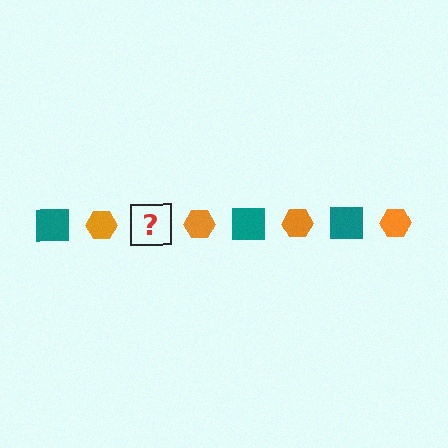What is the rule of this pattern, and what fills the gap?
The rule is that the pattern alternates between teal square and orange hexagon. The gap should be filled with a teal square.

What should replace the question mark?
The question mark should be replaced with a teal square.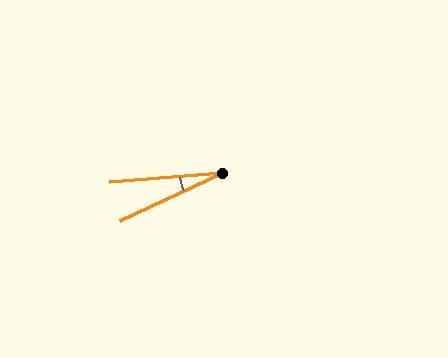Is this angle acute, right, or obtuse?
It is acute.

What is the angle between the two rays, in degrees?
Approximately 20 degrees.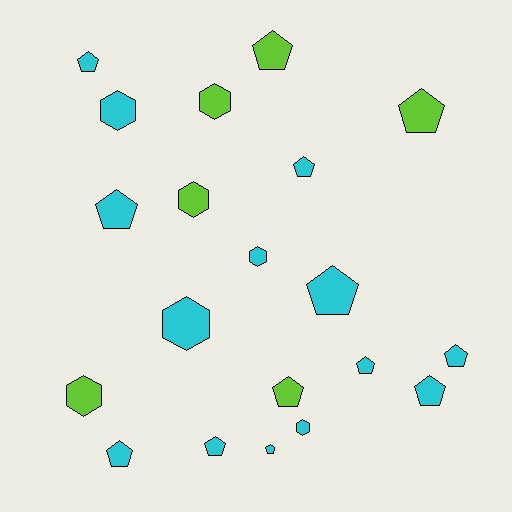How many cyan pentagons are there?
There are 10 cyan pentagons.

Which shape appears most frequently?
Pentagon, with 13 objects.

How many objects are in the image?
There are 20 objects.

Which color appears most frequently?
Cyan, with 14 objects.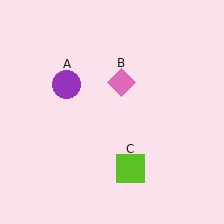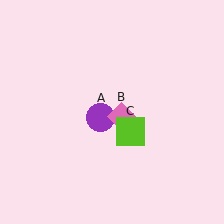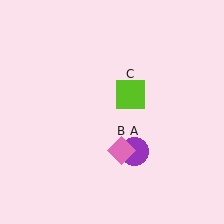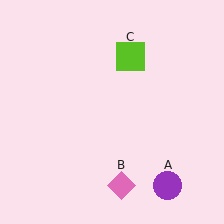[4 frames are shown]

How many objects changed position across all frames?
3 objects changed position: purple circle (object A), pink diamond (object B), lime square (object C).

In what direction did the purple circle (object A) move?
The purple circle (object A) moved down and to the right.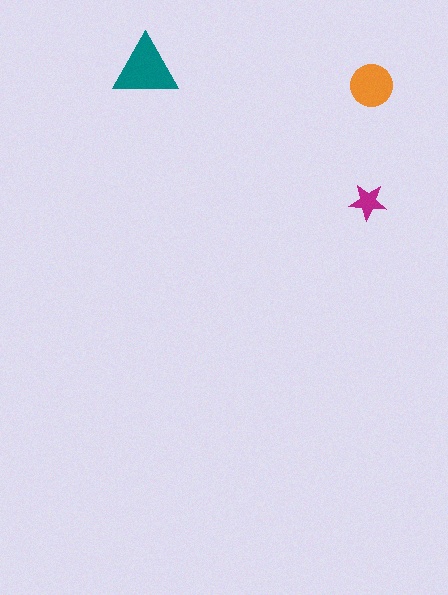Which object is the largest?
The teal triangle.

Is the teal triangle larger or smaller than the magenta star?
Larger.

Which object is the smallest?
The magenta star.